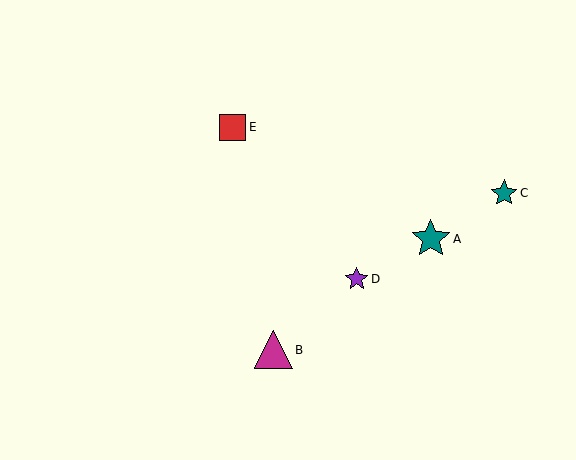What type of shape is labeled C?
Shape C is a teal star.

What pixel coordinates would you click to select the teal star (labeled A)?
Click at (431, 239) to select the teal star A.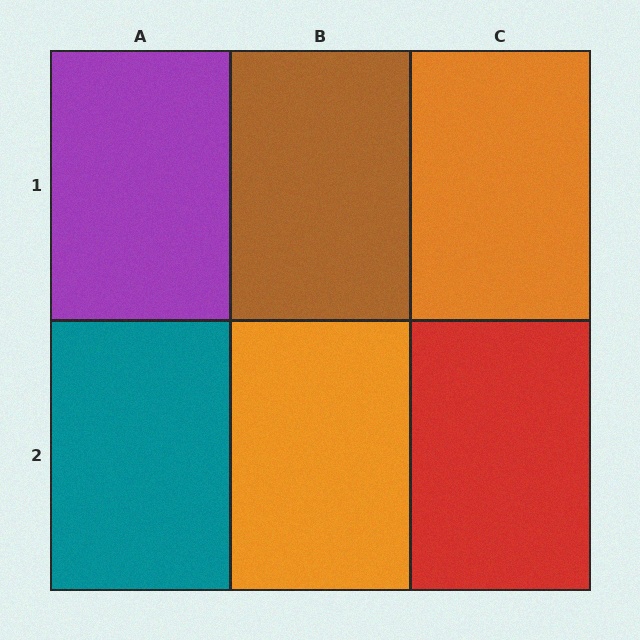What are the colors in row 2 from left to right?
Teal, orange, red.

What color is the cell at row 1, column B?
Brown.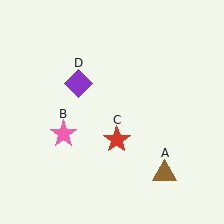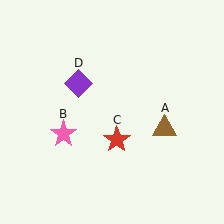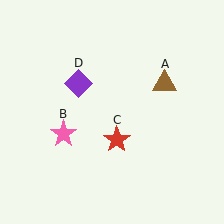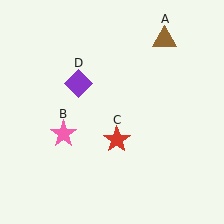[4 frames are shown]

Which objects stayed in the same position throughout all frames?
Pink star (object B) and red star (object C) and purple diamond (object D) remained stationary.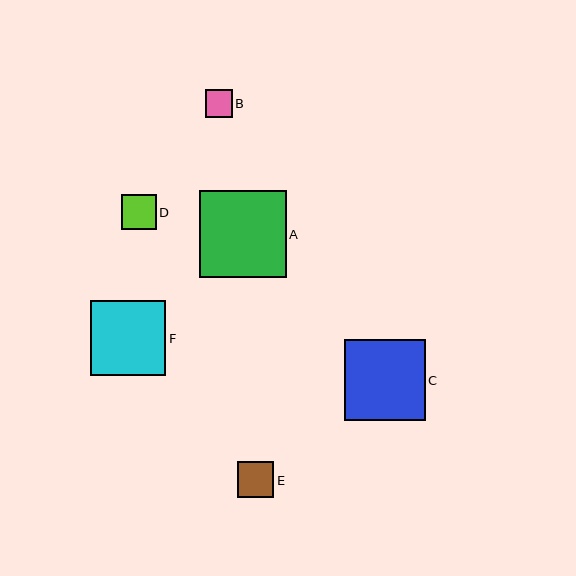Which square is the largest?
Square A is the largest with a size of approximately 87 pixels.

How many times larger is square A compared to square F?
Square A is approximately 1.2 times the size of square F.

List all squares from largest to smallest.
From largest to smallest: A, C, F, E, D, B.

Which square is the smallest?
Square B is the smallest with a size of approximately 27 pixels.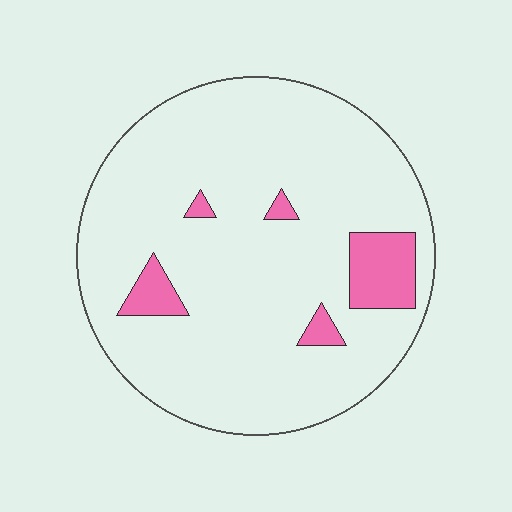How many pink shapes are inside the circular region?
5.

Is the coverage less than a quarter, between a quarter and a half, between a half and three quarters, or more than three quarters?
Less than a quarter.